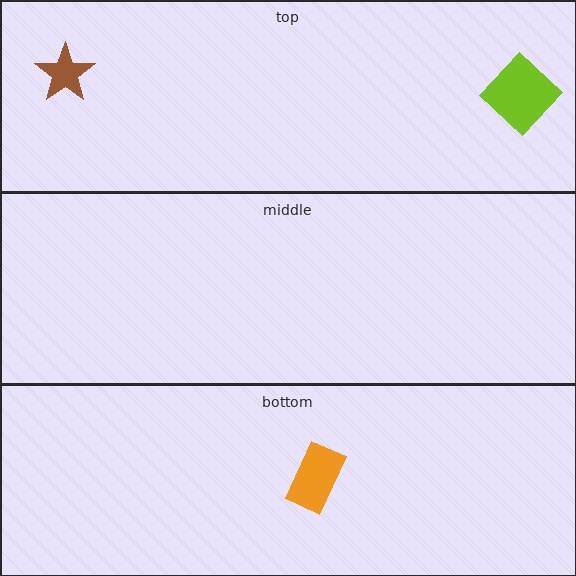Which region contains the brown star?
The top region.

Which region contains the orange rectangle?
The bottom region.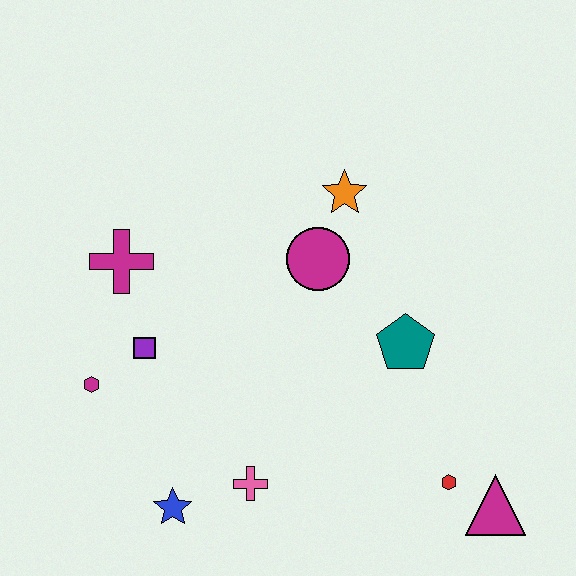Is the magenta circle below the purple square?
No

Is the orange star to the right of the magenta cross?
Yes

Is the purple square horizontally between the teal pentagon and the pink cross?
No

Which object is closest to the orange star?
The magenta circle is closest to the orange star.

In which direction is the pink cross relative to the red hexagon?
The pink cross is to the left of the red hexagon.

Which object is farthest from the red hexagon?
The magenta cross is farthest from the red hexagon.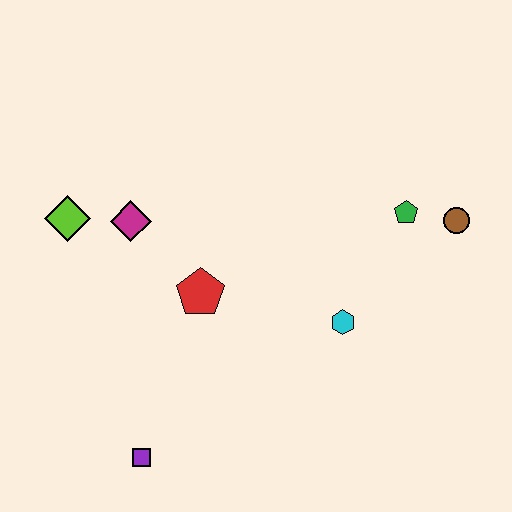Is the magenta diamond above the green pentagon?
No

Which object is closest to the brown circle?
The green pentagon is closest to the brown circle.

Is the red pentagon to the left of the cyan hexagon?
Yes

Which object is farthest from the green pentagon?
The purple square is farthest from the green pentagon.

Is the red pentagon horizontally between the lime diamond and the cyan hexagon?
Yes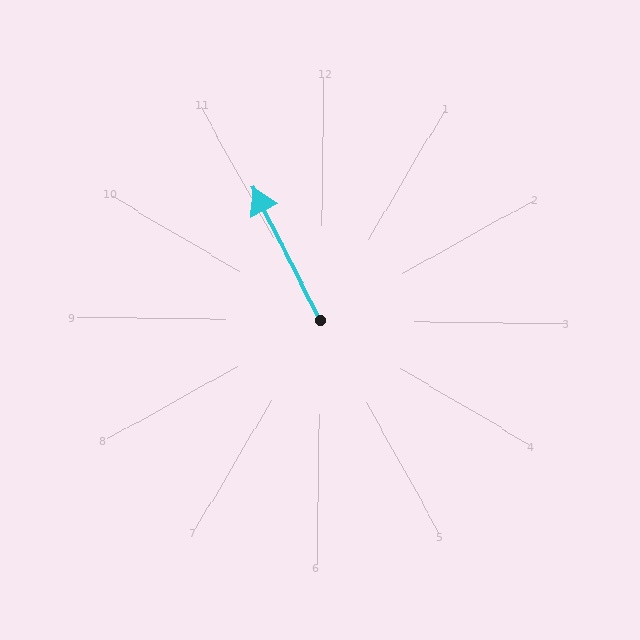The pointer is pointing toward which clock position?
Roughly 11 o'clock.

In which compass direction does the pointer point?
Northwest.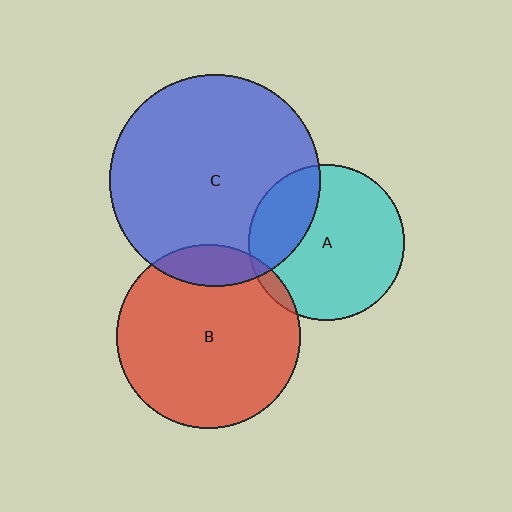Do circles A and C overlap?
Yes.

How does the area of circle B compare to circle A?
Approximately 1.4 times.